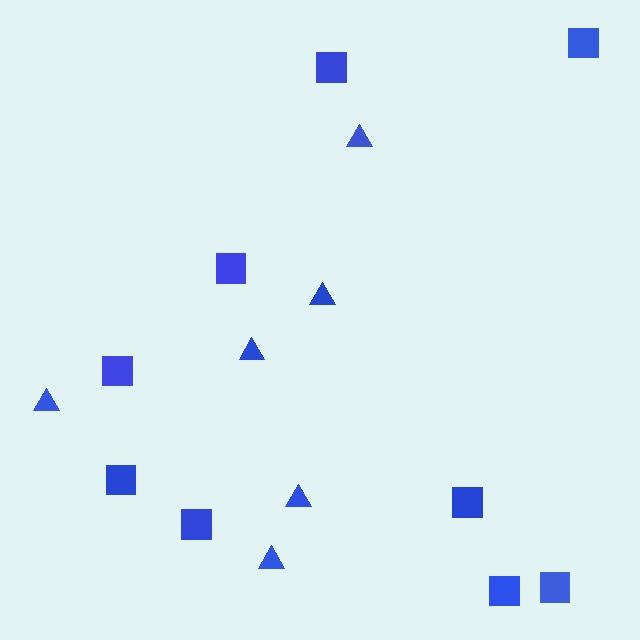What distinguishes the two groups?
There are 2 groups: one group of triangles (6) and one group of squares (9).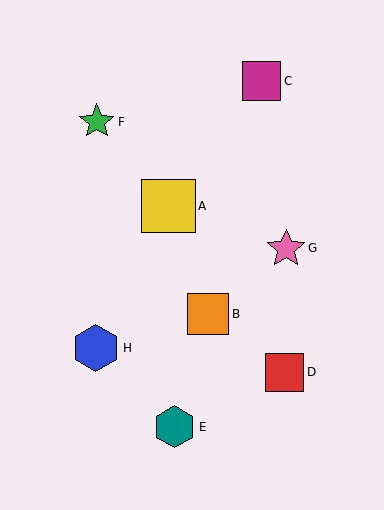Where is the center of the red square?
The center of the red square is at (285, 372).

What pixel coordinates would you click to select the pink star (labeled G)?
Click at (286, 248) to select the pink star G.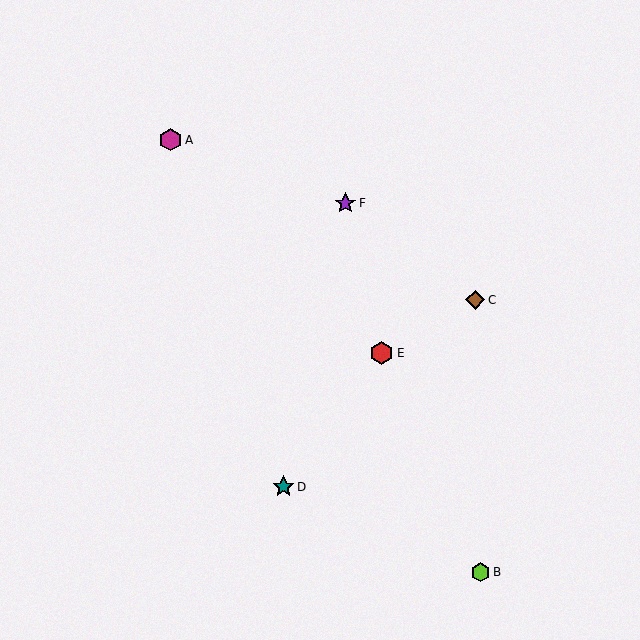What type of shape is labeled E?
Shape E is a red hexagon.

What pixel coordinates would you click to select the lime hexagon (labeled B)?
Click at (480, 572) to select the lime hexagon B.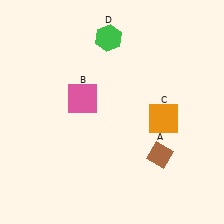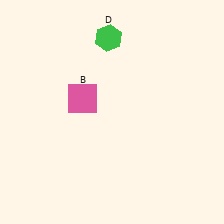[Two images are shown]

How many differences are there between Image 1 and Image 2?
There are 2 differences between the two images.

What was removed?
The brown diamond (A), the orange square (C) were removed in Image 2.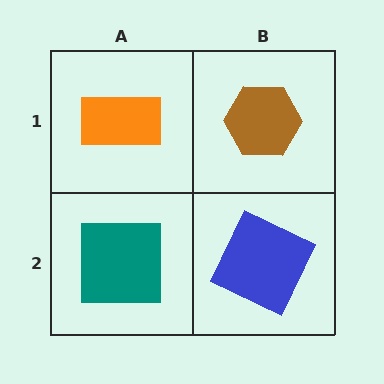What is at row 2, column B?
A blue square.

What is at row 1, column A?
An orange rectangle.